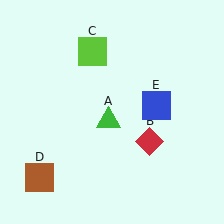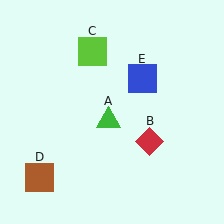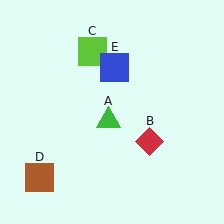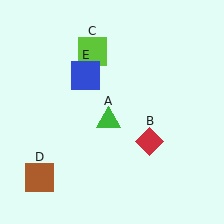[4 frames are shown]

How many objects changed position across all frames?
1 object changed position: blue square (object E).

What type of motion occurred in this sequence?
The blue square (object E) rotated counterclockwise around the center of the scene.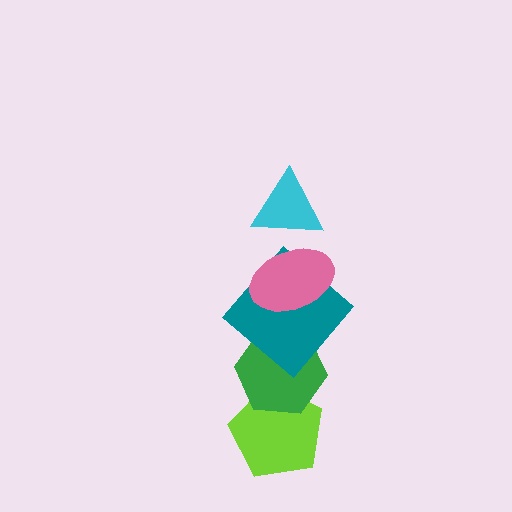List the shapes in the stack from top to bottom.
From top to bottom: the cyan triangle, the pink ellipse, the teal diamond, the green hexagon, the lime pentagon.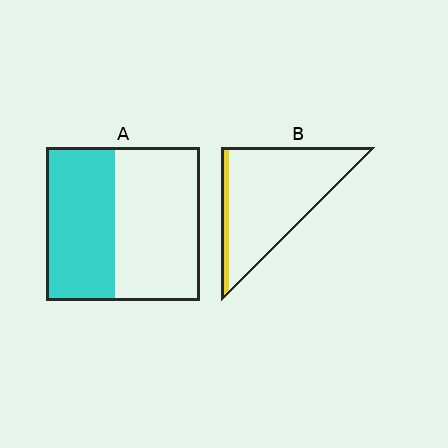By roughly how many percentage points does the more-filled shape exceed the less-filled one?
By roughly 35 percentage points (A over B).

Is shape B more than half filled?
No.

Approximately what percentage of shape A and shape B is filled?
A is approximately 45% and B is approximately 10%.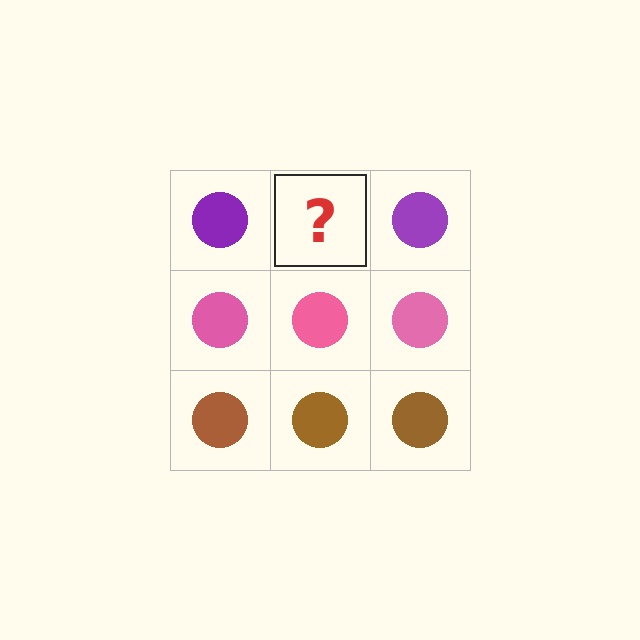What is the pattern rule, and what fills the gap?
The rule is that each row has a consistent color. The gap should be filled with a purple circle.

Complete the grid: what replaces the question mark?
The question mark should be replaced with a purple circle.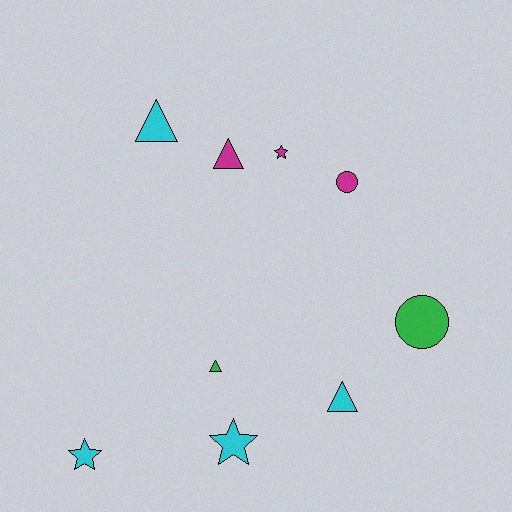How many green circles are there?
There is 1 green circle.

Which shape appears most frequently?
Triangle, with 4 objects.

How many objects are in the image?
There are 9 objects.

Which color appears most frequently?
Cyan, with 4 objects.